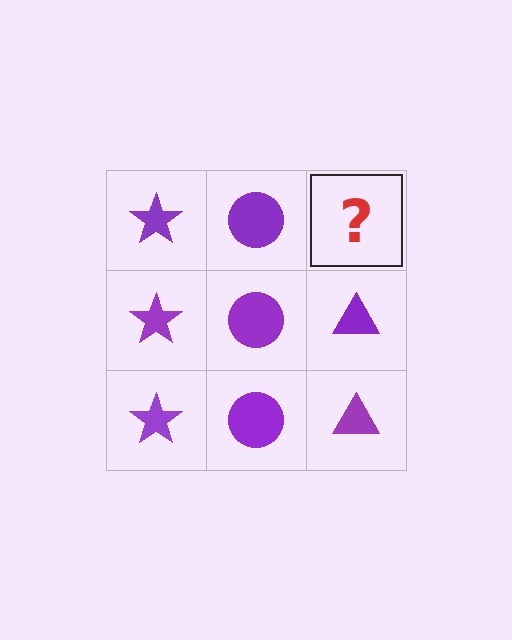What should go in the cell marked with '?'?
The missing cell should contain a purple triangle.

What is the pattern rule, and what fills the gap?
The rule is that each column has a consistent shape. The gap should be filled with a purple triangle.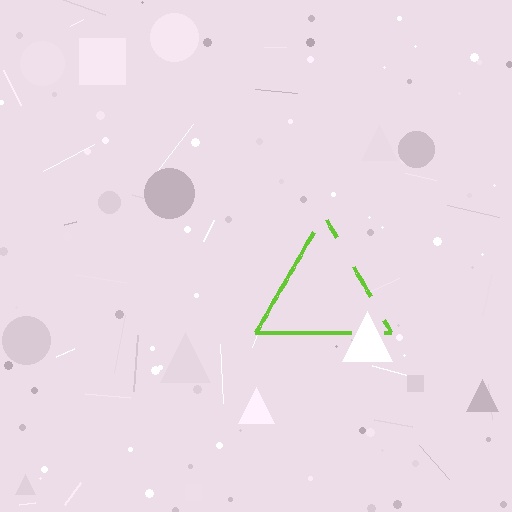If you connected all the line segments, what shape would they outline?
They would outline a triangle.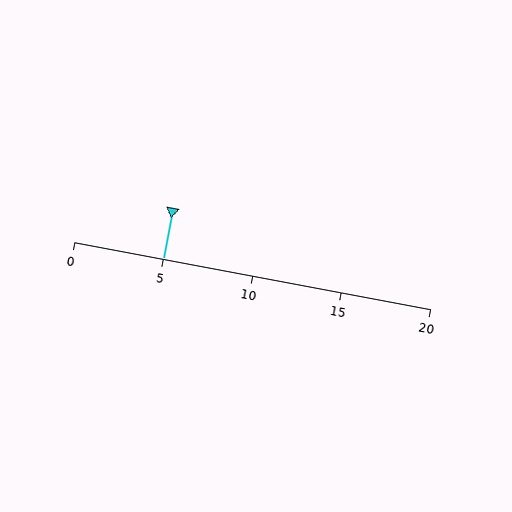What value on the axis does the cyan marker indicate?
The marker indicates approximately 5.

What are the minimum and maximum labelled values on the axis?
The axis runs from 0 to 20.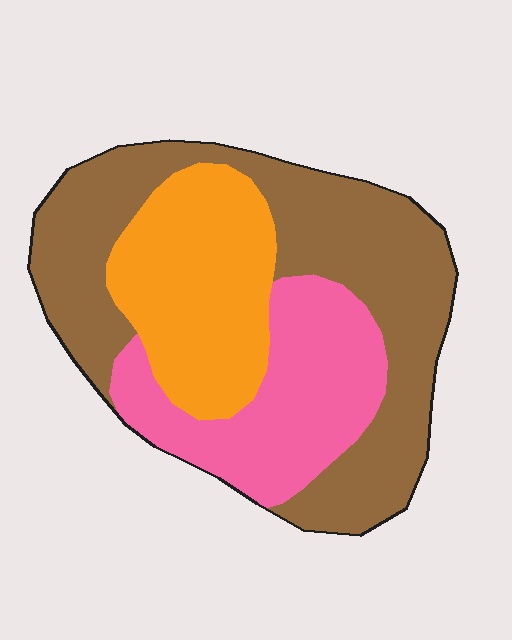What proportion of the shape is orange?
Orange covers around 25% of the shape.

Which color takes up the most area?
Brown, at roughly 50%.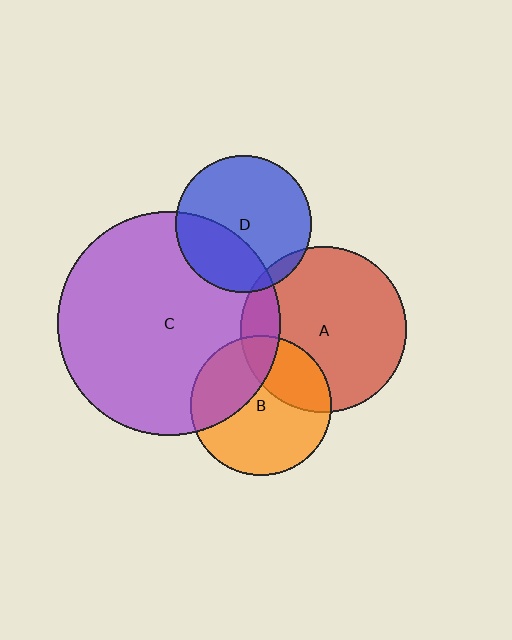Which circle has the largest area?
Circle C (purple).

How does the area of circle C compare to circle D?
Approximately 2.7 times.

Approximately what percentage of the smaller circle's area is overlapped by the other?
Approximately 35%.